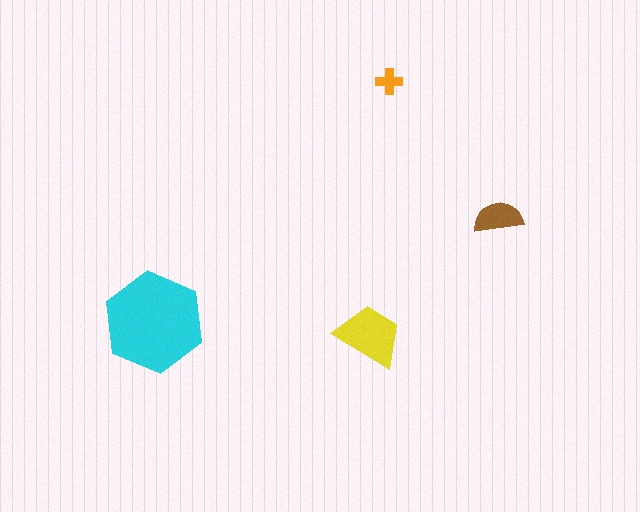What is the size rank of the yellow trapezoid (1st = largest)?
2nd.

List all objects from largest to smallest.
The cyan hexagon, the yellow trapezoid, the brown semicircle, the orange cross.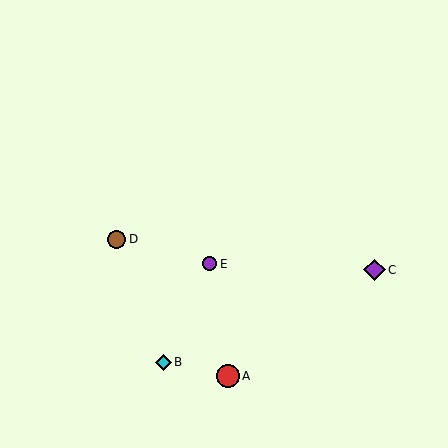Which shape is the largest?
The red circle (labeled A) is the largest.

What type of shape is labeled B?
Shape B is a cyan diamond.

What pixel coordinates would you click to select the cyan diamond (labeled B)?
Click at (163, 362) to select the cyan diamond B.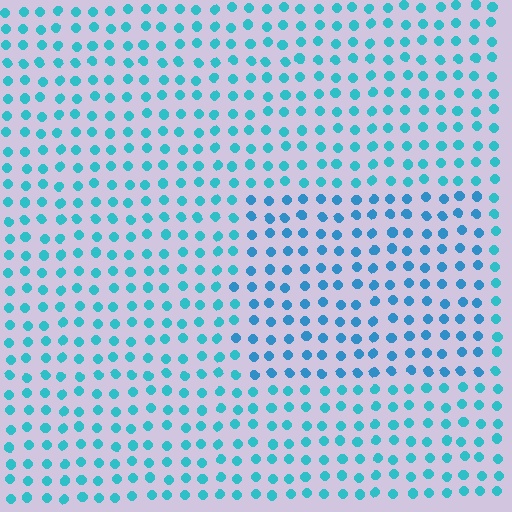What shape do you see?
I see a rectangle.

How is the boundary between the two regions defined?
The boundary is defined purely by a slight shift in hue (about 19 degrees). Spacing, size, and orientation are identical on both sides.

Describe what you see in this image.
The image is filled with small cyan elements in a uniform arrangement. A rectangle-shaped region is visible where the elements are tinted to a slightly different hue, forming a subtle color boundary.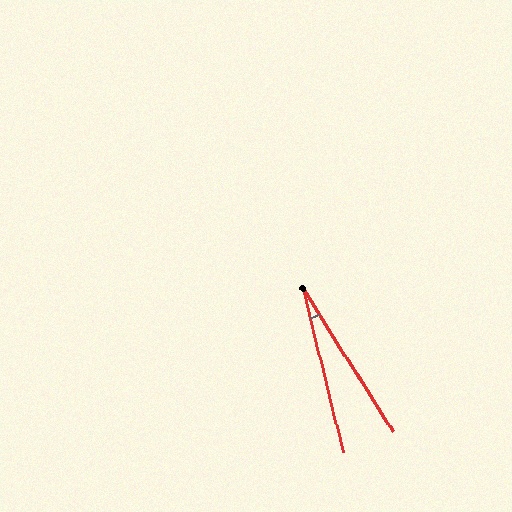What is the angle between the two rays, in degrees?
Approximately 18 degrees.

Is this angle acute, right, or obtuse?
It is acute.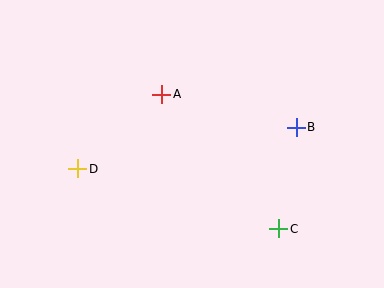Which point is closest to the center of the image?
Point A at (162, 94) is closest to the center.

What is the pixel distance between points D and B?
The distance between D and B is 223 pixels.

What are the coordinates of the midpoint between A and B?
The midpoint between A and B is at (229, 111).